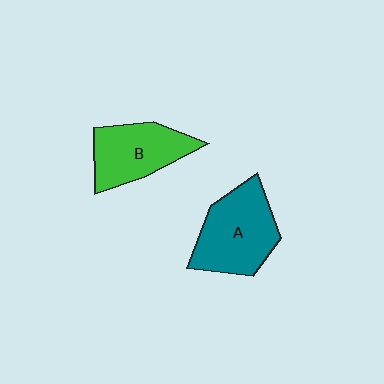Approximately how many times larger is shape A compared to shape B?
Approximately 1.2 times.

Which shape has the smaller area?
Shape B (green).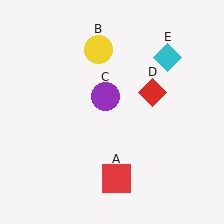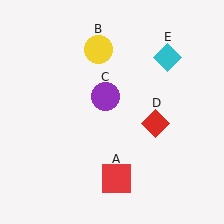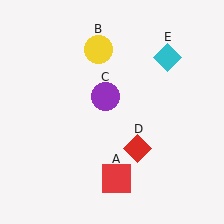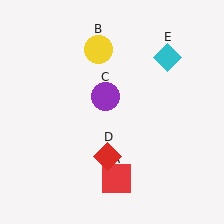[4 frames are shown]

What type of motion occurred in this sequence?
The red diamond (object D) rotated clockwise around the center of the scene.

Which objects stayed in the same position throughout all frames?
Red square (object A) and yellow circle (object B) and purple circle (object C) and cyan diamond (object E) remained stationary.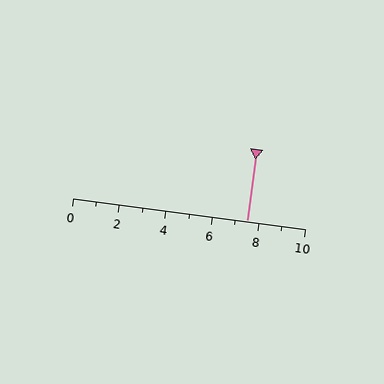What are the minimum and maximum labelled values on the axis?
The axis runs from 0 to 10.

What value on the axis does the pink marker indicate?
The marker indicates approximately 7.5.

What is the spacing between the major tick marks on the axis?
The major ticks are spaced 2 apart.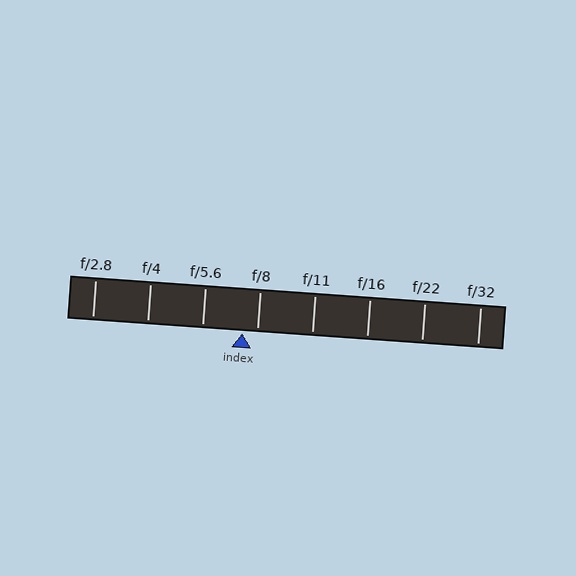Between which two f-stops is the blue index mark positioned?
The index mark is between f/5.6 and f/8.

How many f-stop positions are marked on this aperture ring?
There are 8 f-stop positions marked.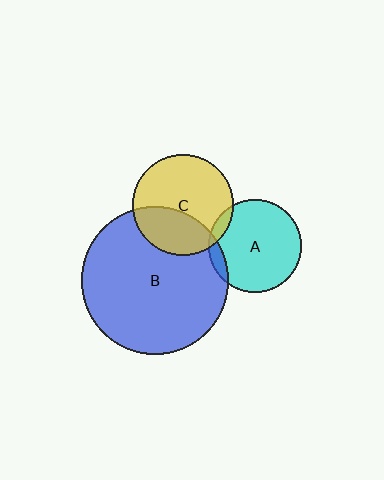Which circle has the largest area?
Circle B (blue).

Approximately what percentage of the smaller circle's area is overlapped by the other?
Approximately 5%.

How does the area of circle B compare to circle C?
Approximately 2.1 times.